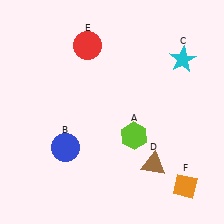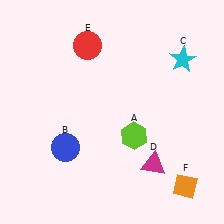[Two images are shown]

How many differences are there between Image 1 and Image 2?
There is 1 difference between the two images.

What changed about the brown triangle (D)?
In Image 1, D is brown. In Image 2, it changed to magenta.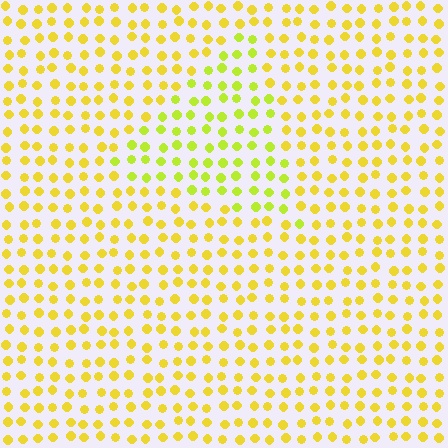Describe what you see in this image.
The image is filled with small yellow elements in a uniform arrangement. A triangle-shaped region is visible where the elements are tinted to a slightly different hue, forming a subtle color boundary.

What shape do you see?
I see a triangle.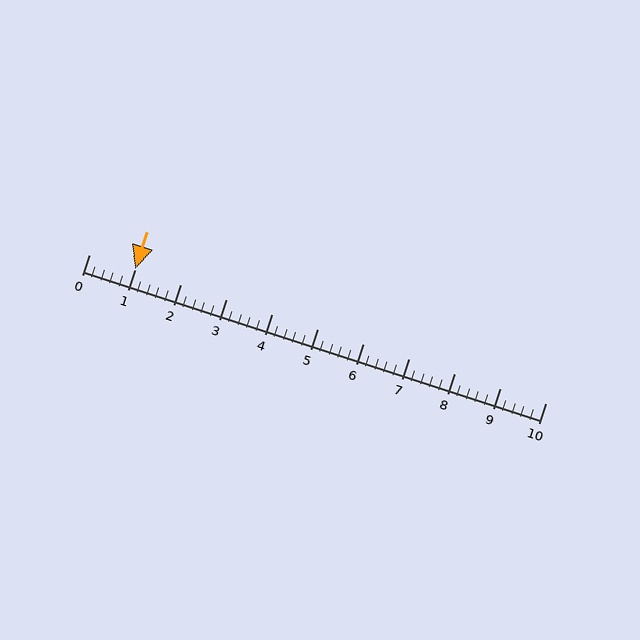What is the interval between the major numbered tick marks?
The major tick marks are spaced 1 units apart.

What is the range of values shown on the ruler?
The ruler shows values from 0 to 10.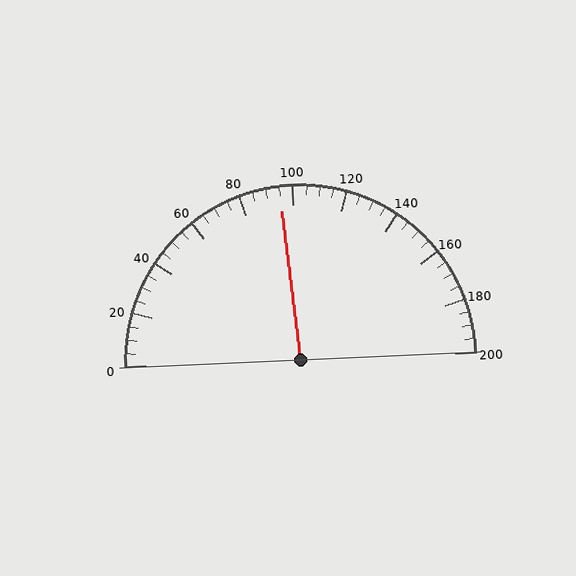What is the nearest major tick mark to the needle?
The nearest major tick mark is 100.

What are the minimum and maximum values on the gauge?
The gauge ranges from 0 to 200.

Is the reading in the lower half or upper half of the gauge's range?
The reading is in the lower half of the range (0 to 200).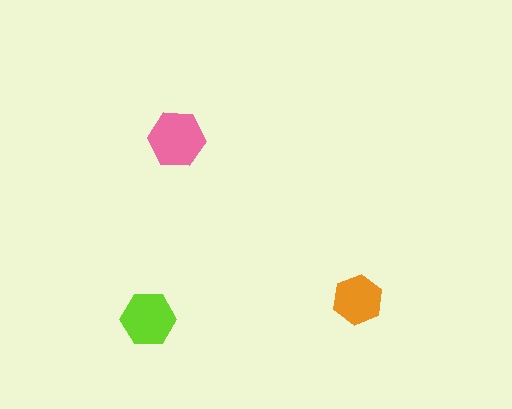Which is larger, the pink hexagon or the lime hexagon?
The pink one.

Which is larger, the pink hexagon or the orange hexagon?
The pink one.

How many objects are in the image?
There are 3 objects in the image.